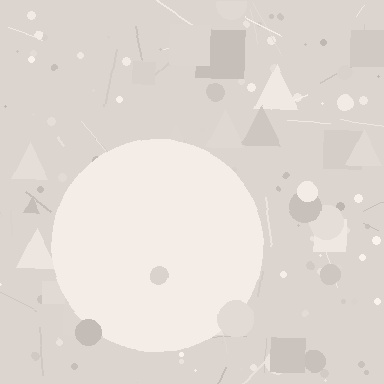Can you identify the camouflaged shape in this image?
The camouflaged shape is a circle.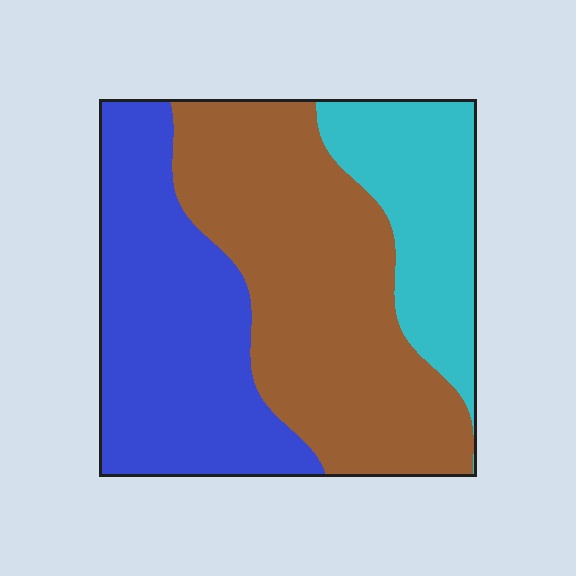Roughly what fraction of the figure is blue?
Blue covers roughly 35% of the figure.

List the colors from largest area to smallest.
From largest to smallest: brown, blue, cyan.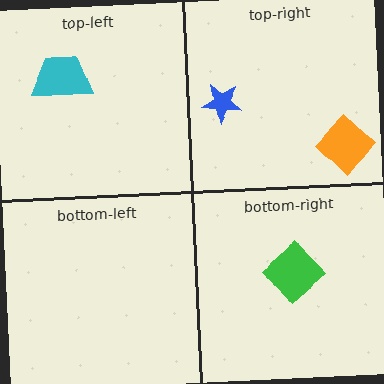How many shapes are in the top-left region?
1.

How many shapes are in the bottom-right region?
1.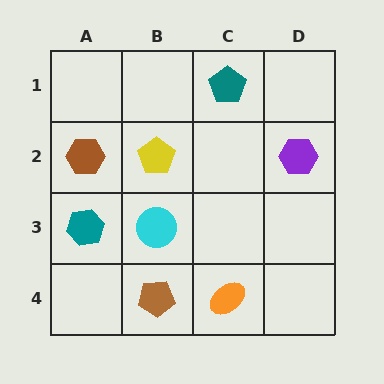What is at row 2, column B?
A yellow pentagon.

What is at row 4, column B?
A brown pentagon.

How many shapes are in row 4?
2 shapes.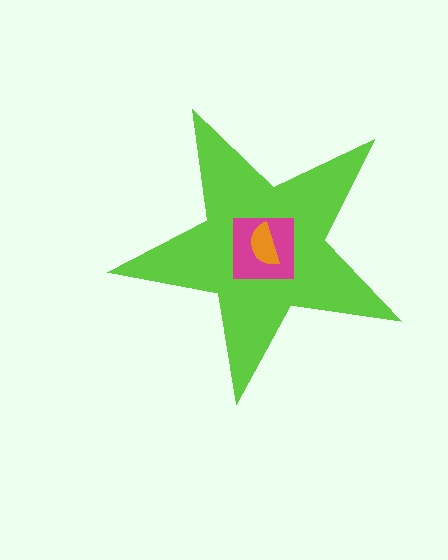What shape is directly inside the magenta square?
The orange semicircle.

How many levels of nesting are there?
3.